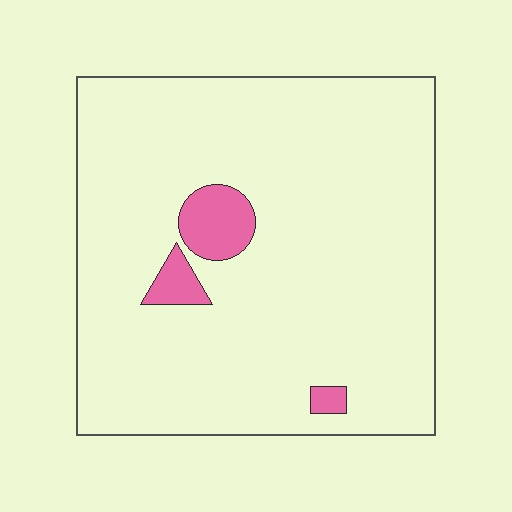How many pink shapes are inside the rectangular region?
3.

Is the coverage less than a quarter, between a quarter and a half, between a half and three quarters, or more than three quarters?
Less than a quarter.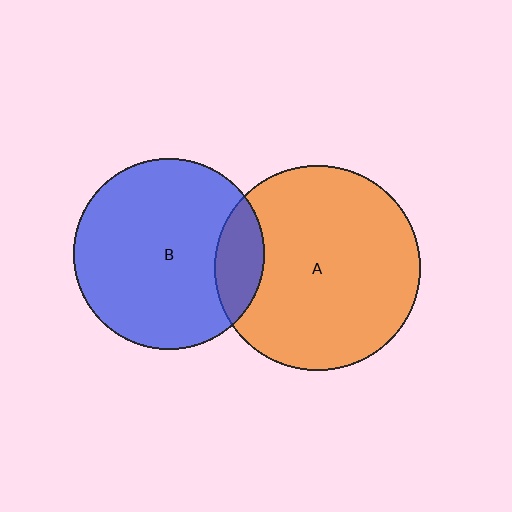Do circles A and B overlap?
Yes.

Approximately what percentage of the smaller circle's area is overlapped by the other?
Approximately 15%.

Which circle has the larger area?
Circle A (orange).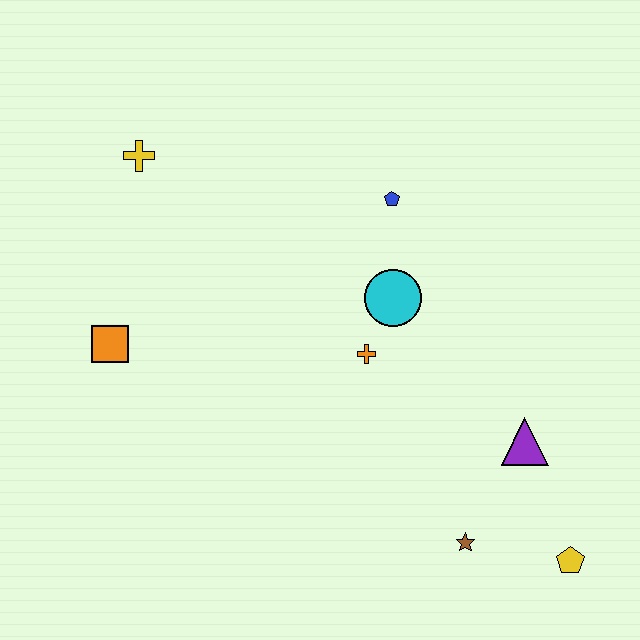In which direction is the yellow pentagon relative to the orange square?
The yellow pentagon is to the right of the orange square.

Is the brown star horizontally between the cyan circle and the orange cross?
No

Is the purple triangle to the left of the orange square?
No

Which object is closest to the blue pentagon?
The cyan circle is closest to the blue pentagon.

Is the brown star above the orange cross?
No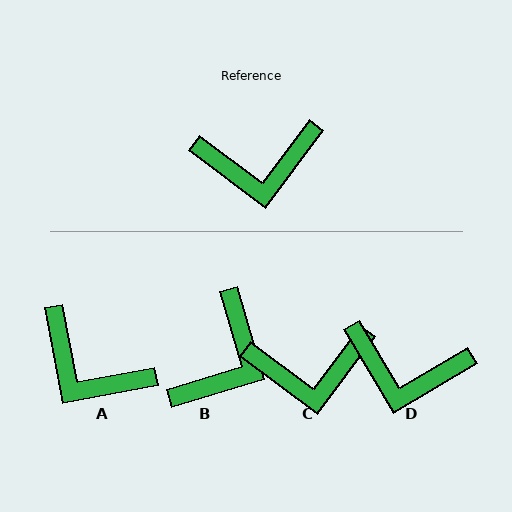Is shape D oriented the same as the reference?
No, it is off by about 23 degrees.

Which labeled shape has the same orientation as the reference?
C.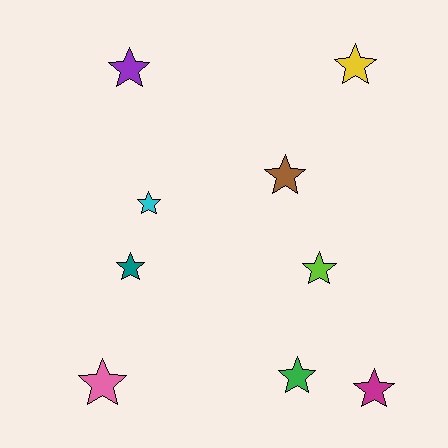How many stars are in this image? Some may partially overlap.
There are 9 stars.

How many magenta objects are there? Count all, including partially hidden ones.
There is 1 magenta object.